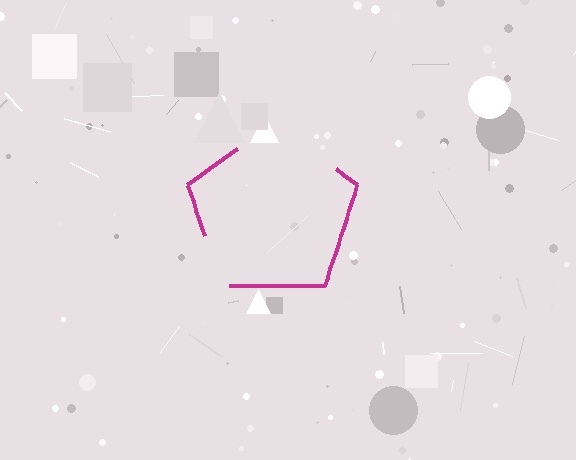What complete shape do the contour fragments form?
The contour fragments form a pentagon.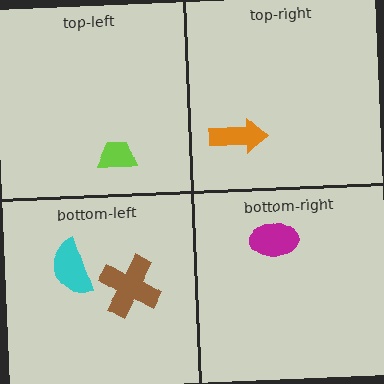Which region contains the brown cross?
The bottom-left region.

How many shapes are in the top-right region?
1.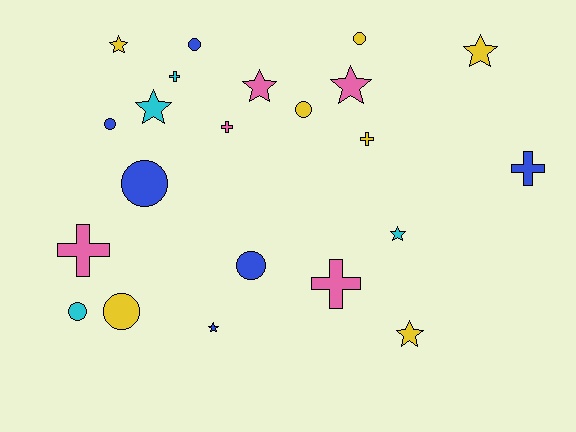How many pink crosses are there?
There are 3 pink crosses.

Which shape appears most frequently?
Star, with 8 objects.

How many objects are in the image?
There are 22 objects.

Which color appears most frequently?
Yellow, with 7 objects.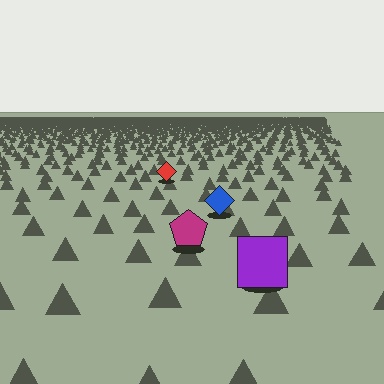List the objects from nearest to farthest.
From nearest to farthest: the purple square, the magenta pentagon, the blue diamond, the red diamond.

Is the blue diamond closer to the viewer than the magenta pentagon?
No. The magenta pentagon is closer — you can tell from the texture gradient: the ground texture is coarser near it.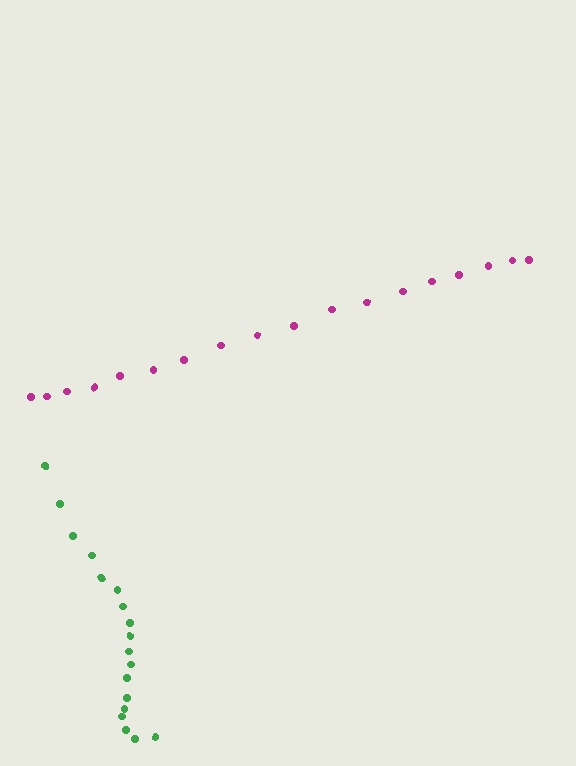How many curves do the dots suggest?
There are 2 distinct paths.